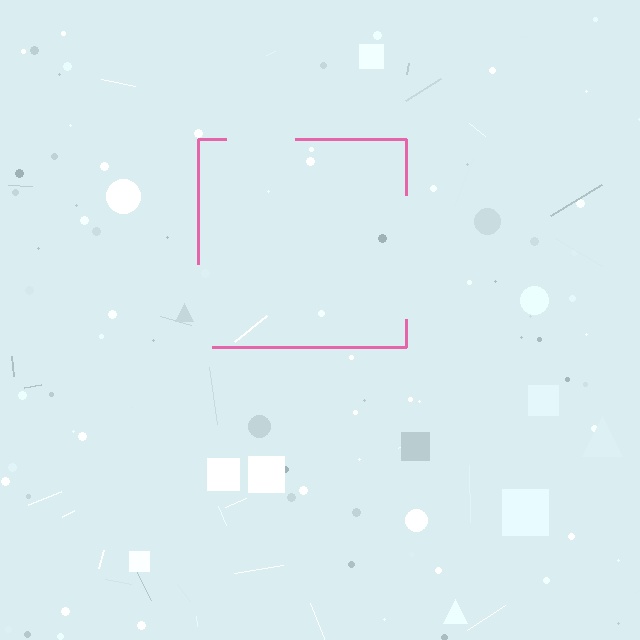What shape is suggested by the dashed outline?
The dashed outline suggests a square.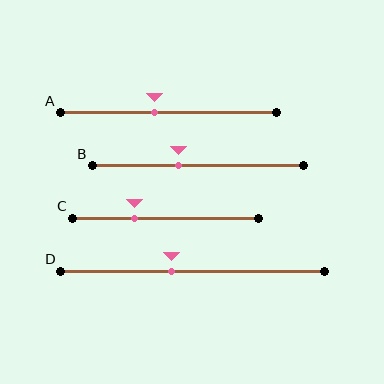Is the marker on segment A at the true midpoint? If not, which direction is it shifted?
No, the marker on segment A is shifted to the left by about 7% of the segment length.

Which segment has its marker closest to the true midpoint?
Segment A has its marker closest to the true midpoint.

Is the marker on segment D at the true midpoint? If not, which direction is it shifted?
No, the marker on segment D is shifted to the left by about 8% of the segment length.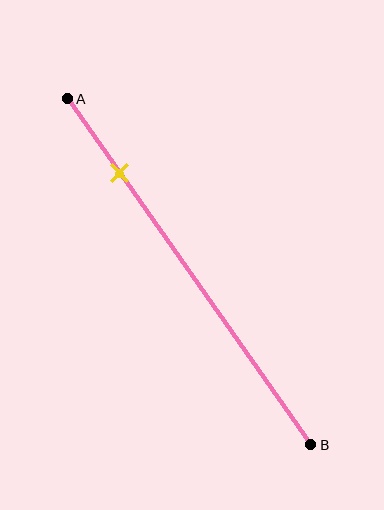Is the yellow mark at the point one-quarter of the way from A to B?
No, the mark is at about 20% from A, not at the 25% one-quarter point.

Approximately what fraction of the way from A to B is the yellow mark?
The yellow mark is approximately 20% of the way from A to B.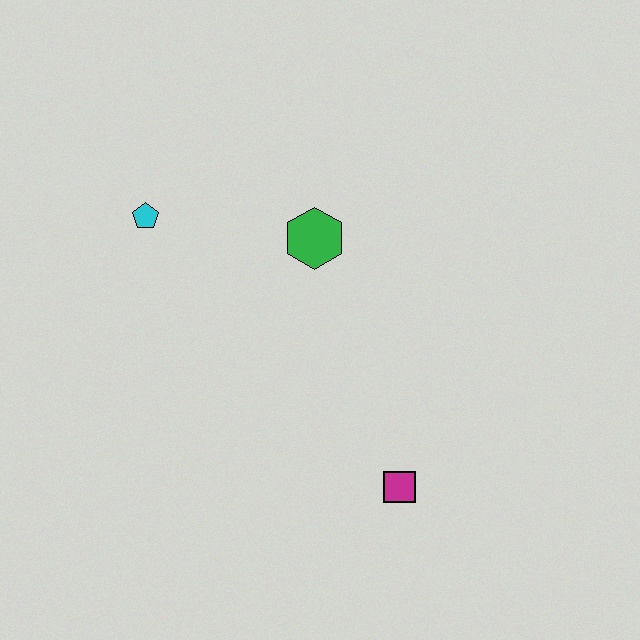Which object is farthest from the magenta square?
The cyan pentagon is farthest from the magenta square.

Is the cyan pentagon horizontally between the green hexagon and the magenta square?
No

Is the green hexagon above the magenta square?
Yes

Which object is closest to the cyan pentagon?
The green hexagon is closest to the cyan pentagon.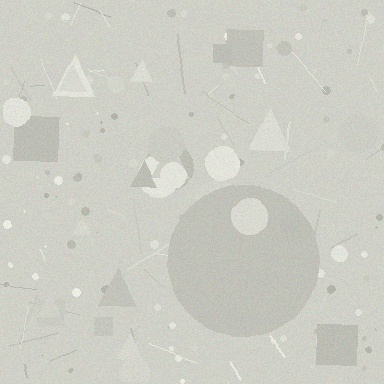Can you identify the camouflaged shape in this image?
The camouflaged shape is a circle.